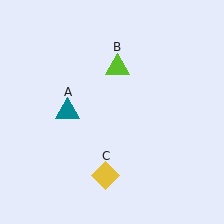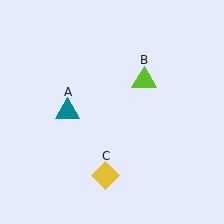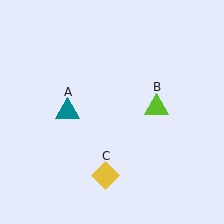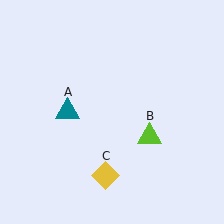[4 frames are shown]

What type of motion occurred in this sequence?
The lime triangle (object B) rotated clockwise around the center of the scene.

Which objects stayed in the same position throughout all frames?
Teal triangle (object A) and yellow diamond (object C) remained stationary.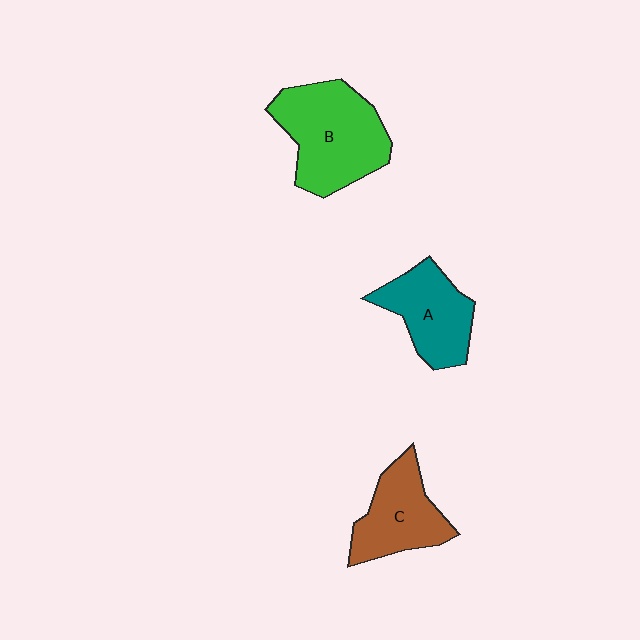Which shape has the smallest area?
Shape C (brown).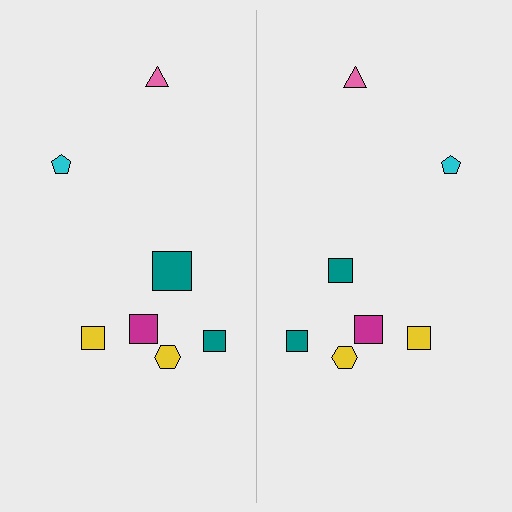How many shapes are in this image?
There are 14 shapes in this image.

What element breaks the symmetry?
The teal square on the right side has a different size than its mirror counterpart.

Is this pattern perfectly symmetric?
No, the pattern is not perfectly symmetric. The teal square on the right side has a different size than its mirror counterpart.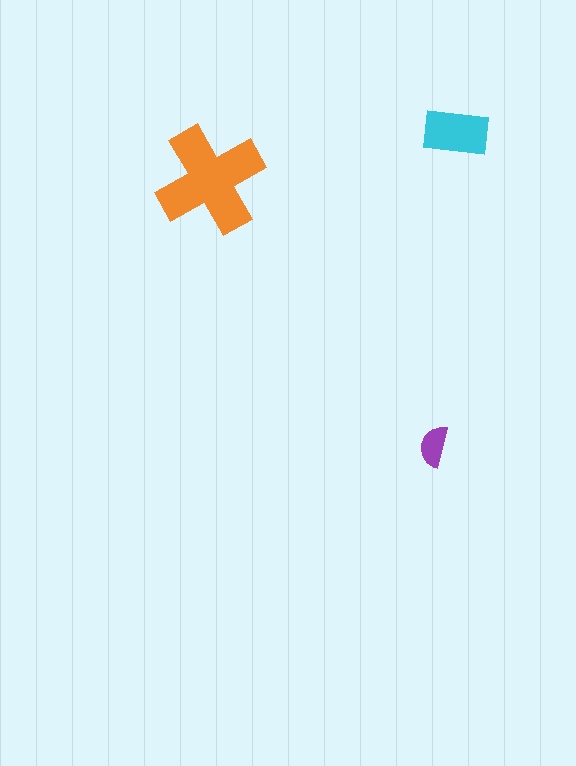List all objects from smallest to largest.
The purple semicircle, the cyan rectangle, the orange cross.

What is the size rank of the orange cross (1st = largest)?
1st.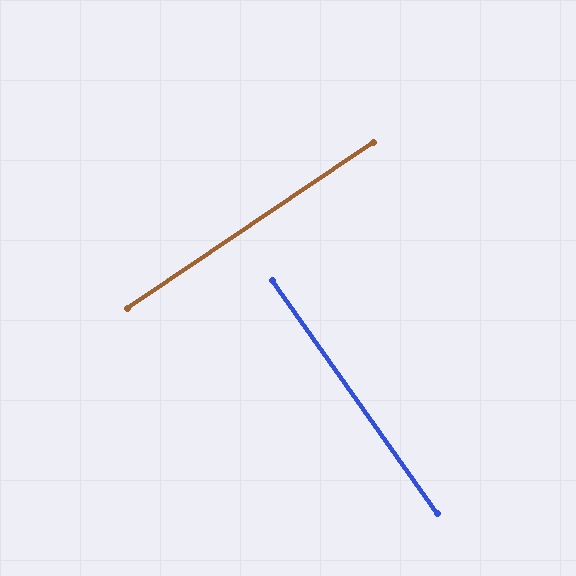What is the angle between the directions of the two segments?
Approximately 89 degrees.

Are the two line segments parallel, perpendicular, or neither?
Perpendicular — they meet at approximately 89°.